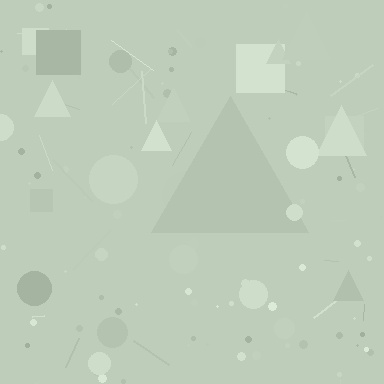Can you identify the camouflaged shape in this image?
The camouflaged shape is a triangle.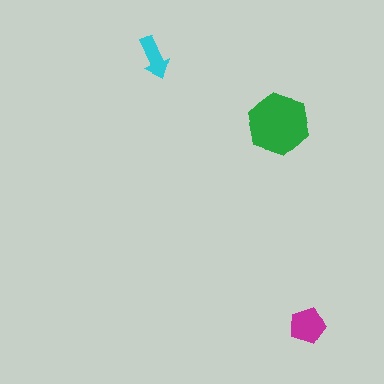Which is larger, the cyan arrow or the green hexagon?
The green hexagon.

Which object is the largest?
The green hexagon.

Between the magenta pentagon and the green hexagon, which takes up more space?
The green hexagon.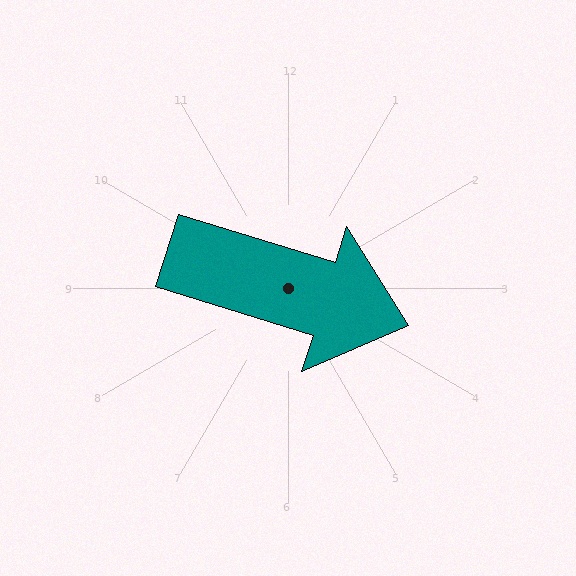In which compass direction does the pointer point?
East.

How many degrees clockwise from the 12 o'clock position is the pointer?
Approximately 107 degrees.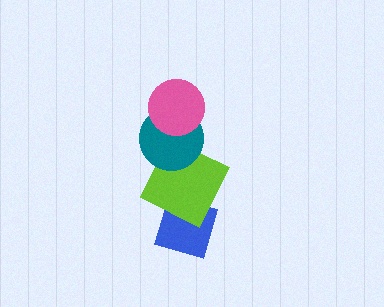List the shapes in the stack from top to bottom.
From top to bottom: the pink circle, the teal circle, the lime square, the blue diamond.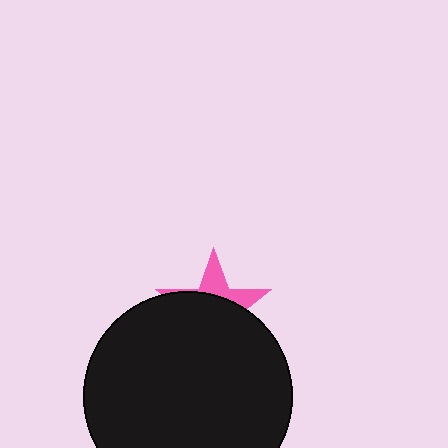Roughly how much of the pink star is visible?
A small part of it is visible (roughly 31%).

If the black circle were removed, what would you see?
You would see the complete pink star.